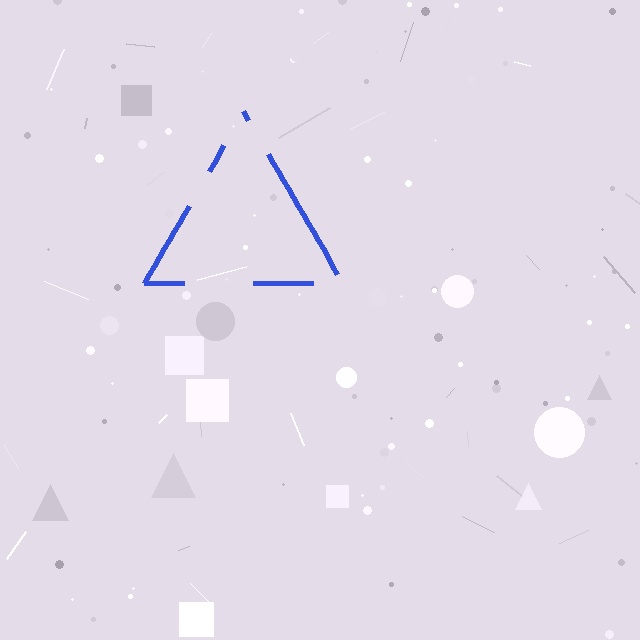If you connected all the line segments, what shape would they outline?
They would outline a triangle.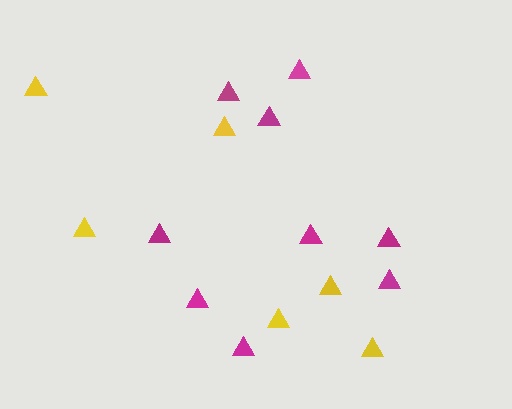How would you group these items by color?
There are 2 groups: one group of magenta triangles (9) and one group of yellow triangles (6).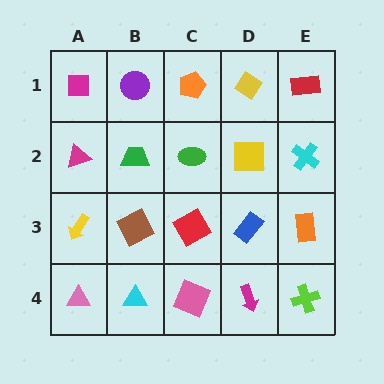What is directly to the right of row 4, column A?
A cyan triangle.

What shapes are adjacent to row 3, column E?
A cyan cross (row 2, column E), a lime cross (row 4, column E), a blue rectangle (row 3, column D).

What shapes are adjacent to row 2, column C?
An orange pentagon (row 1, column C), a red square (row 3, column C), a green trapezoid (row 2, column B), a yellow square (row 2, column D).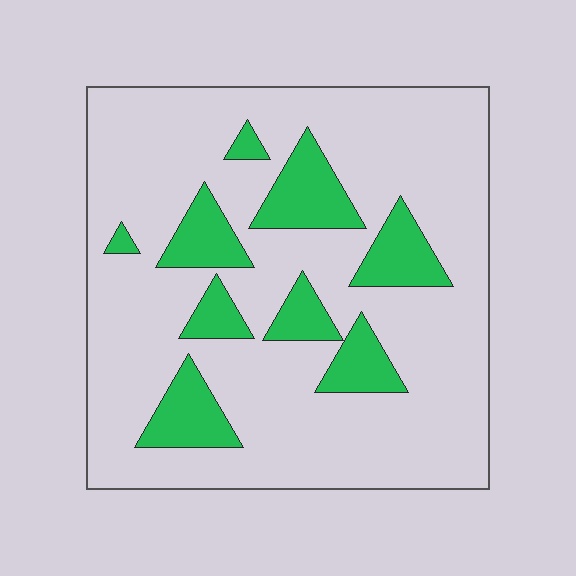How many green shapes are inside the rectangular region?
9.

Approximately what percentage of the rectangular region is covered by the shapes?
Approximately 20%.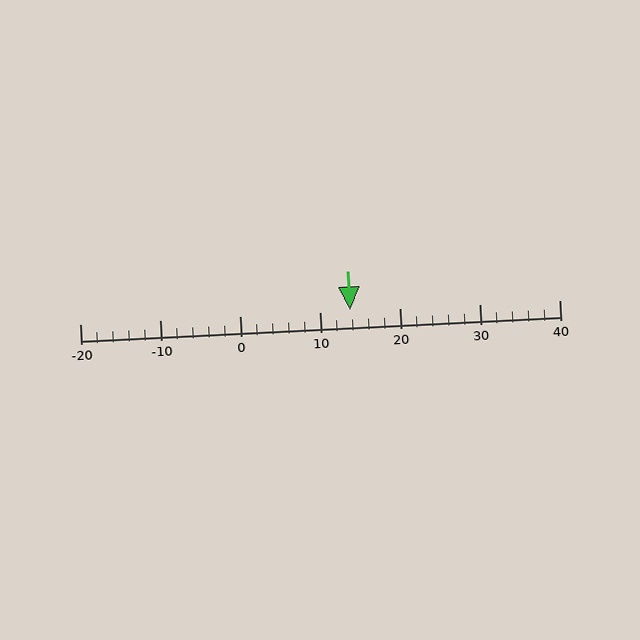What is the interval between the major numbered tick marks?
The major tick marks are spaced 10 units apart.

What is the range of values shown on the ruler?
The ruler shows values from -20 to 40.